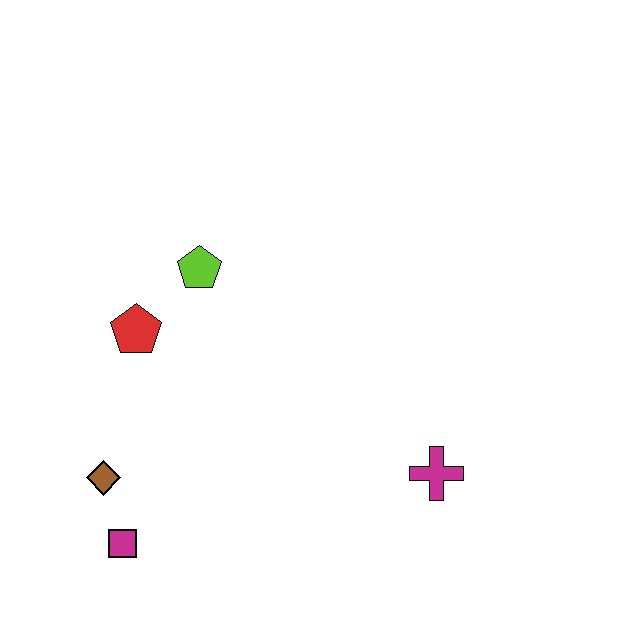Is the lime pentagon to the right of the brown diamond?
Yes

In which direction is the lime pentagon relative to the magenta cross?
The lime pentagon is to the left of the magenta cross.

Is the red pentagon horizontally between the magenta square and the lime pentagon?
Yes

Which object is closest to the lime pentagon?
The red pentagon is closest to the lime pentagon.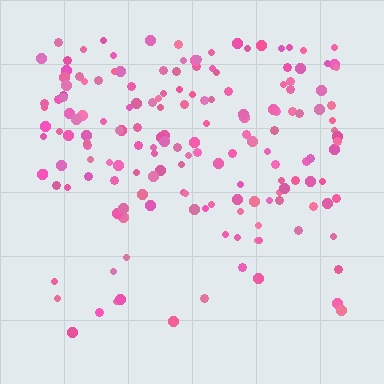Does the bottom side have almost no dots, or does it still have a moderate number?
Still a moderate number, just noticeably fewer than the top.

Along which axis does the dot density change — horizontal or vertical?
Vertical.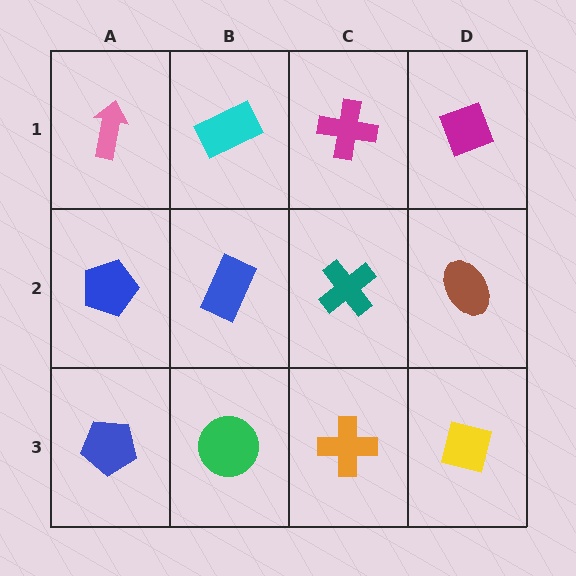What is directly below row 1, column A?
A blue pentagon.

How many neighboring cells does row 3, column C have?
3.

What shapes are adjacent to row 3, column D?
A brown ellipse (row 2, column D), an orange cross (row 3, column C).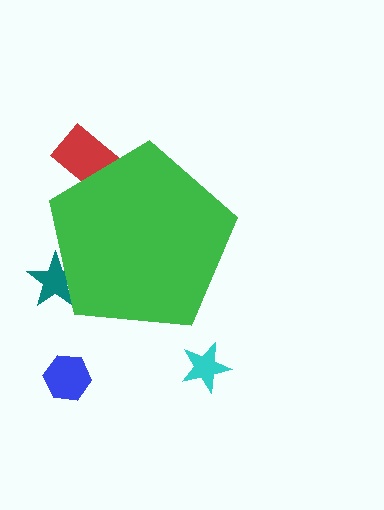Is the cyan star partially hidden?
No, the cyan star is fully visible.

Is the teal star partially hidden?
Yes, the teal star is partially hidden behind the green pentagon.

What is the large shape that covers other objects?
A green pentagon.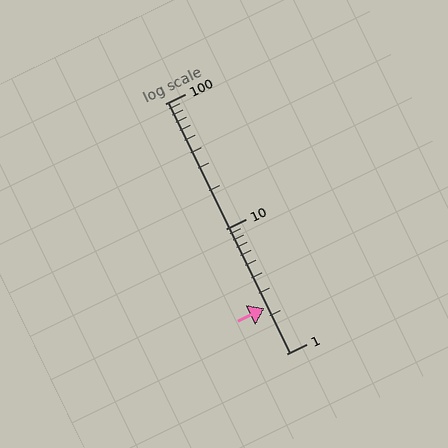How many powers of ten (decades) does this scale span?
The scale spans 2 decades, from 1 to 100.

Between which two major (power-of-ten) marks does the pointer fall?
The pointer is between 1 and 10.